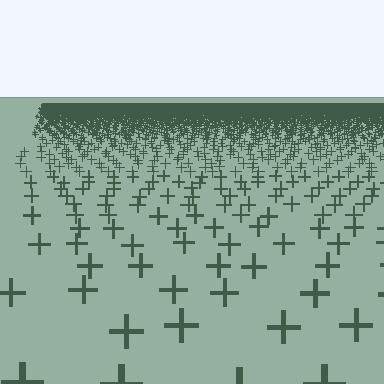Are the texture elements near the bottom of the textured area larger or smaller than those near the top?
Larger. Near the bottom, elements are closer to the viewer and appear at a bigger on-screen size.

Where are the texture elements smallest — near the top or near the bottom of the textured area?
Near the top.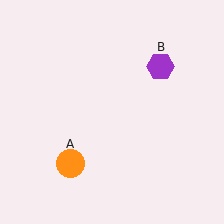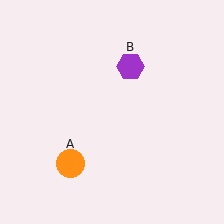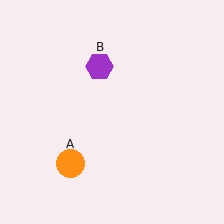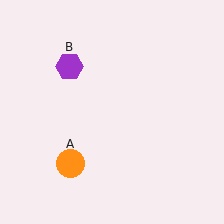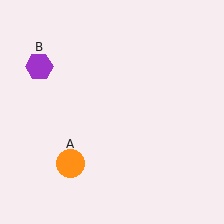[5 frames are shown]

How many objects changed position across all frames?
1 object changed position: purple hexagon (object B).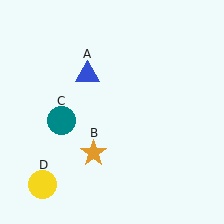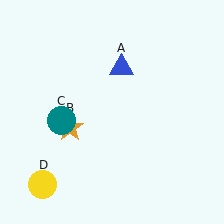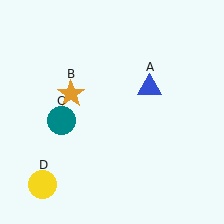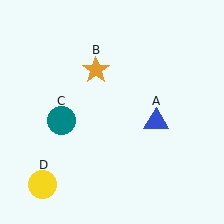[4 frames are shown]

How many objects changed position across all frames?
2 objects changed position: blue triangle (object A), orange star (object B).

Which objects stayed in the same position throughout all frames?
Teal circle (object C) and yellow circle (object D) remained stationary.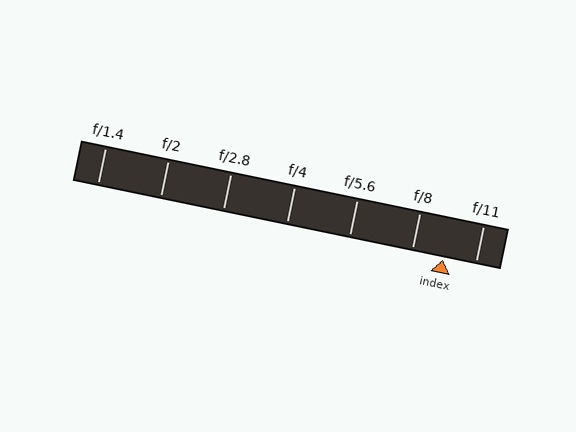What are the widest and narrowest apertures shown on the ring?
The widest aperture shown is f/1.4 and the narrowest is f/11.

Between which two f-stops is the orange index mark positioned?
The index mark is between f/8 and f/11.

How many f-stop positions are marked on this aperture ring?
There are 7 f-stop positions marked.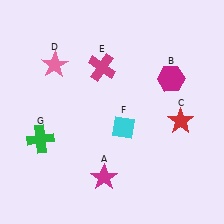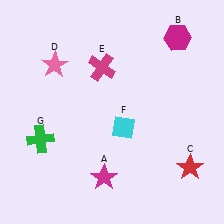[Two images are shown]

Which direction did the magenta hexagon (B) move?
The magenta hexagon (B) moved up.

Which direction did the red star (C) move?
The red star (C) moved down.